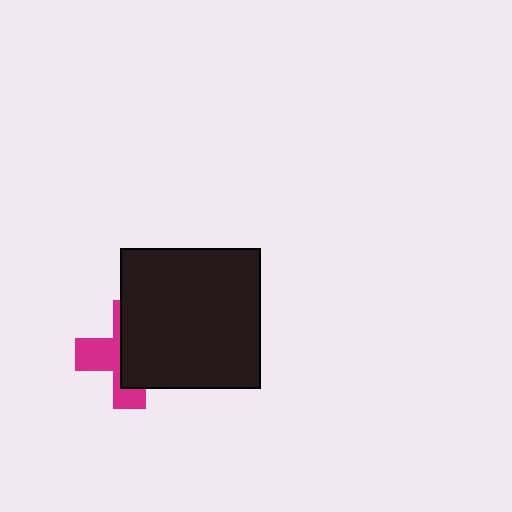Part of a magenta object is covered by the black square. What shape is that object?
It is a cross.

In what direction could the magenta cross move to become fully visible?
The magenta cross could move left. That would shift it out from behind the black square entirely.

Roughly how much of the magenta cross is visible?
A small part of it is visible (roughly 40%).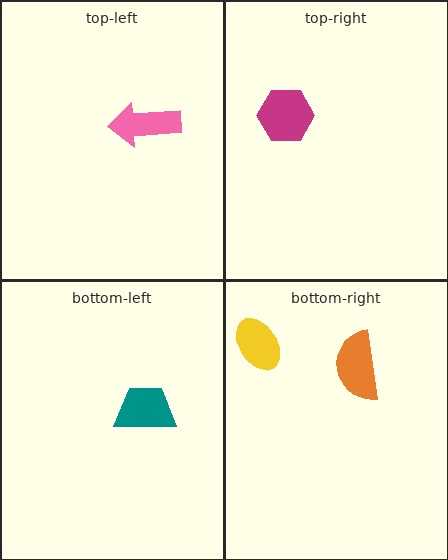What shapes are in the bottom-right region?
The orange semicircle, the yellow ellipse.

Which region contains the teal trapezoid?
The bottom-left region.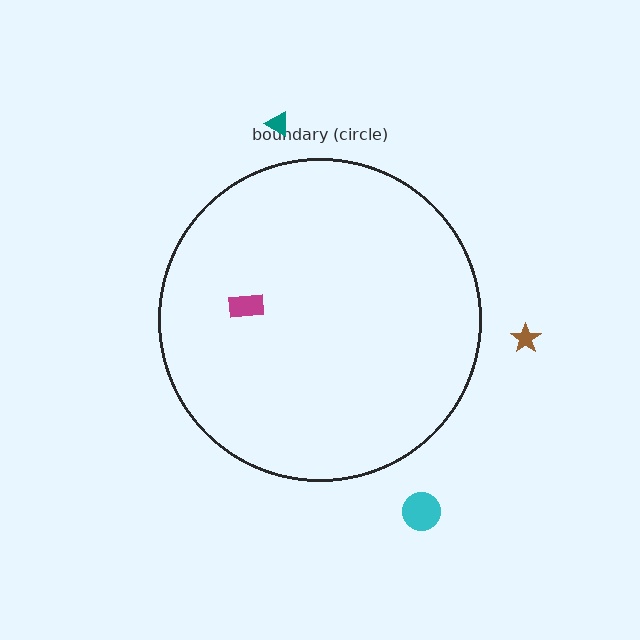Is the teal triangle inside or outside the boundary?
Outside.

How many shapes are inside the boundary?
1 inside, 3 outside.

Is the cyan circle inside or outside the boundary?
Outside.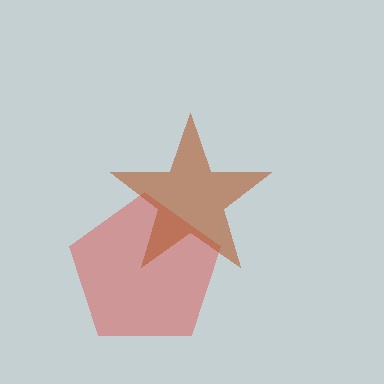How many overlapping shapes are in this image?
There are 2 overlapping shapes in the image.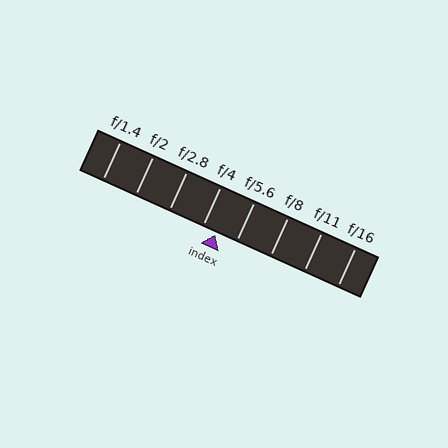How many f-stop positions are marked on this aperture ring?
There are 8 f-stop positions marked.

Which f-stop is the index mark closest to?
The index mark is closest to f/4.